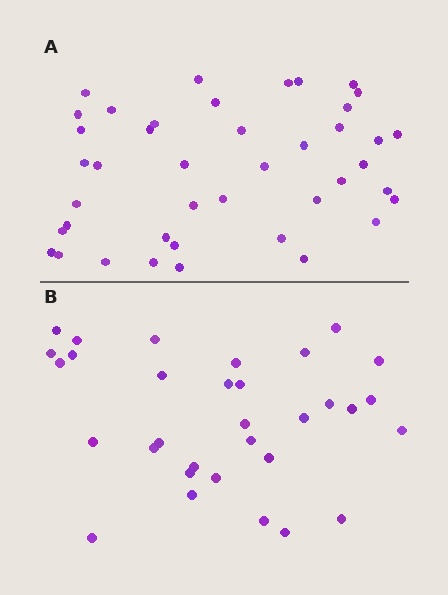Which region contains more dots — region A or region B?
Region A (the top region) has more dots.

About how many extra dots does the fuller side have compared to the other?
Region A has roughly 10 or so more dots than region B.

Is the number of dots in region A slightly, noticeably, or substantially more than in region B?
Region A has noticeably more, but not dramatically so. The ratio is roughly 1.3 to 1.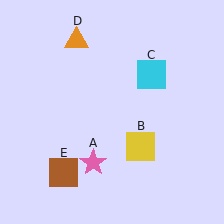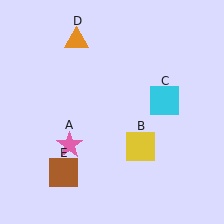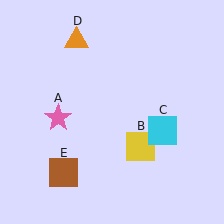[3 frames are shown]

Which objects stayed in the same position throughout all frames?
Yellow square (object B) and orange triangle (object D) and brown square (object E) remained stationary.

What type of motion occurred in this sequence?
The pink star (object A), cyan square (object C) rotated clockwise around the center of the scene.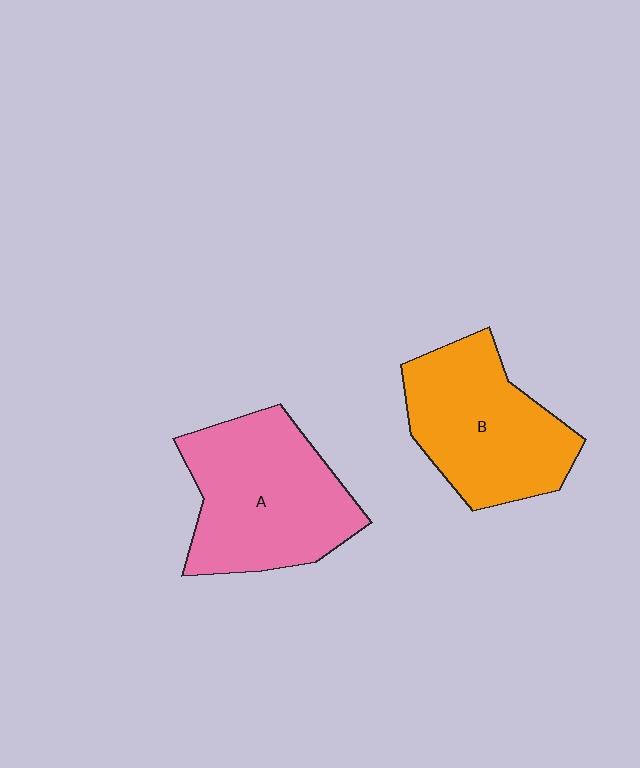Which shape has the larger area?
Shape A (pink).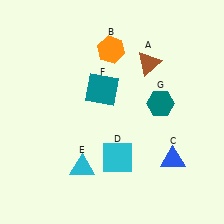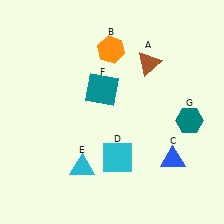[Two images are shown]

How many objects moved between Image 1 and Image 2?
1 object moved between the two images.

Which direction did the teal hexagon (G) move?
The teal hexagon (G) moved right.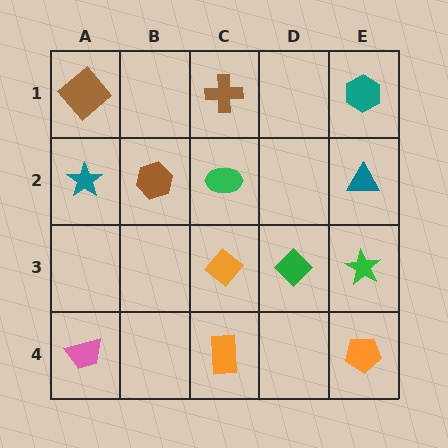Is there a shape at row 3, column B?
No, that cell is empty.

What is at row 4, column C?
An orange rectangle.